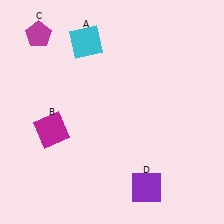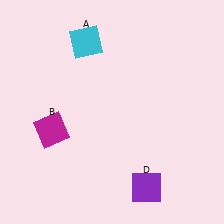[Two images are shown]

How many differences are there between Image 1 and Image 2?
There is 1 difference between the two images.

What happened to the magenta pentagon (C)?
The magenta pentagon (C) was removed in Image 2. It was in the top-left area of Image 1.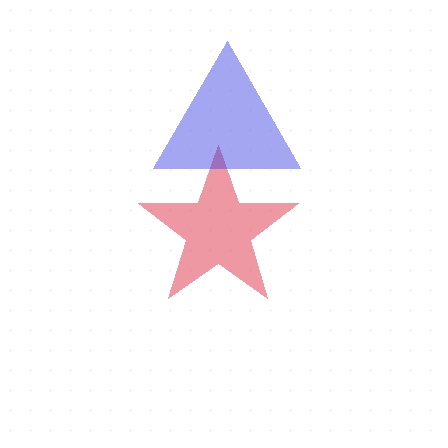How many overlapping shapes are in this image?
There are 2 overlapping shapes in the image.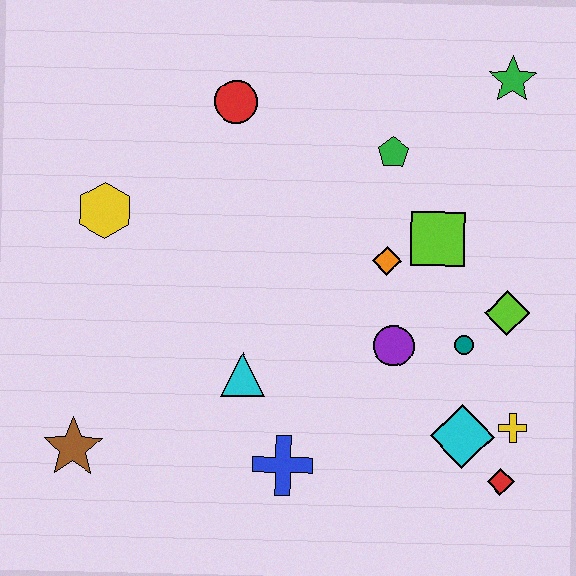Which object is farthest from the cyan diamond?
The yellow hexagon is farthest from the cyan diamond.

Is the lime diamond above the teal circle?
Yes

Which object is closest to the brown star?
The cyan triangle is closest to the brown star.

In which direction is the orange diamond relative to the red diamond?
The orange diamond is above the red diamond.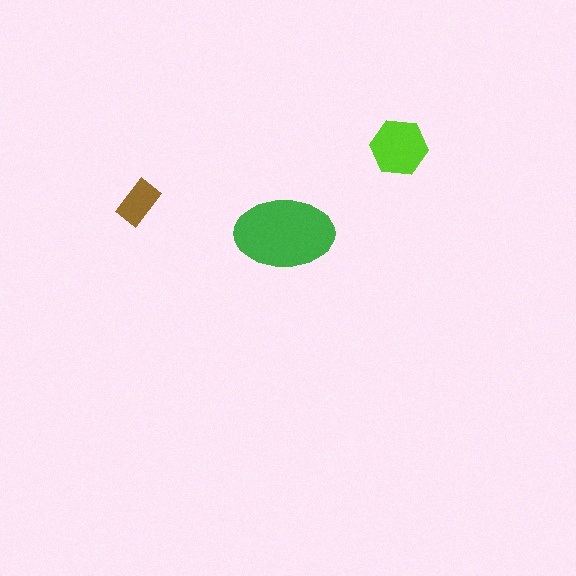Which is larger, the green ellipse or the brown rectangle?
The green ellipse.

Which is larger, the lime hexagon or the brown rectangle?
The lime hexagon.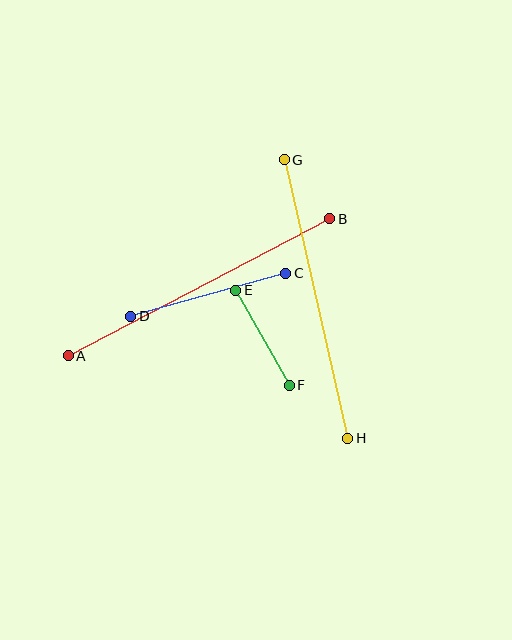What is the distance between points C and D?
The distance is approximately 161 pixels.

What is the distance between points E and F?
The distance is approximately 109 pixels.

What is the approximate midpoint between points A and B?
The midpoint is at approximately (199, 287) pixels.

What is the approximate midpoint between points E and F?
The midpoint is at approximately (262, 338) pixels.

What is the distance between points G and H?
The distance is approximately 285 pixels.